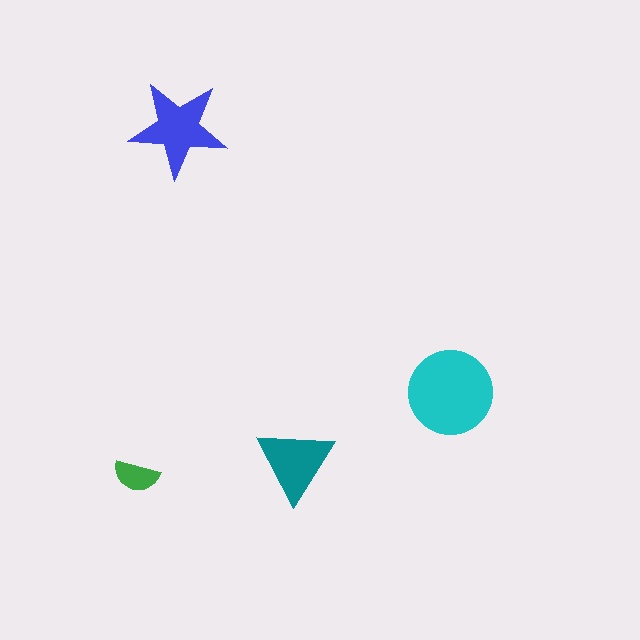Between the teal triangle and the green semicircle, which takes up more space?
The teal triangle.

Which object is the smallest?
The green semicircle.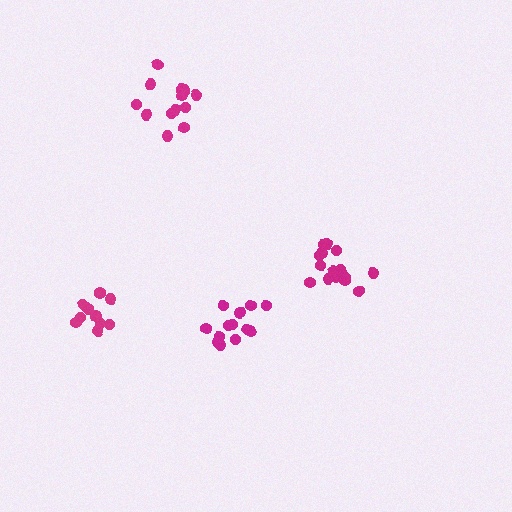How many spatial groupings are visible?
There are 4 spatial groupings.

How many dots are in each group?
Group 1: 12 dots, Group 2: 15 dots, Group 3: 13 dots, Group 4: 13 dots (53 total).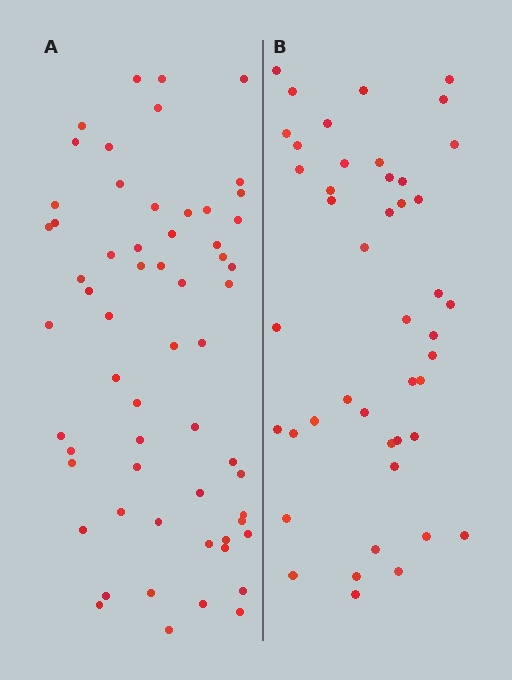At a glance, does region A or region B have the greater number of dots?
Region A (the left region) has more dots.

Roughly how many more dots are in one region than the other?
Region A has approximately 15 more dots than region B.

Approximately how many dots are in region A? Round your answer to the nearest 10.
About 60 dots.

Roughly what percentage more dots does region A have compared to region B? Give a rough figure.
About 35% more.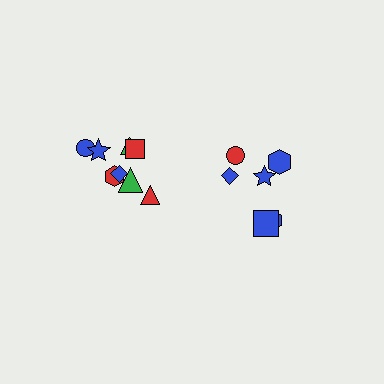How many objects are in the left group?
There are 8 objects.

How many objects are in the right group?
There are 6 objects.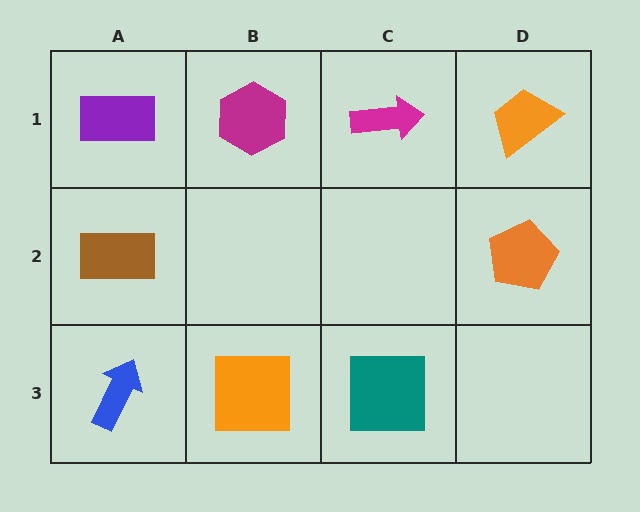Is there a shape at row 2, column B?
No, that cell is empty.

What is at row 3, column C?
A teal square.